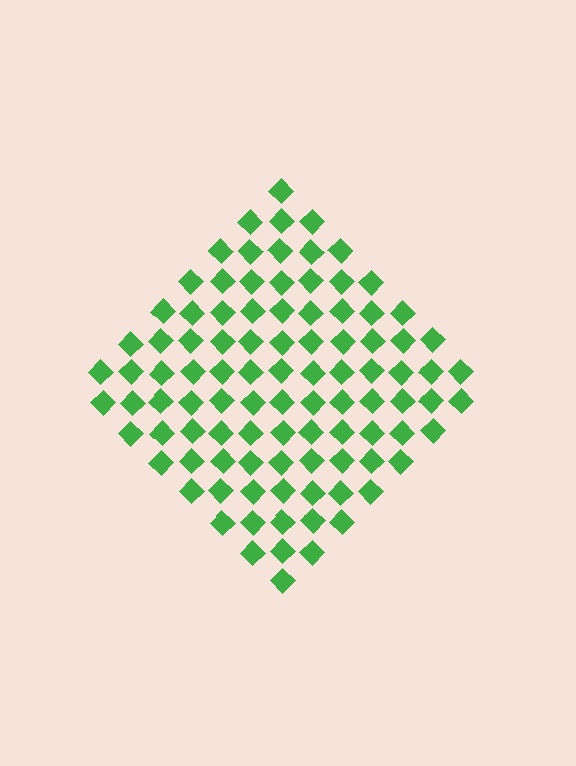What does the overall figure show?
The overall figure shows a diamond.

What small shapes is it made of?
It is made of small diamonds.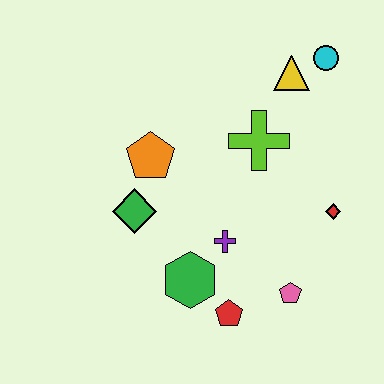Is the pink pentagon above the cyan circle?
No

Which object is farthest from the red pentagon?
The cyan circle is farthest from the red pentagon.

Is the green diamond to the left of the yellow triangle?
Yes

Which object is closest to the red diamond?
The pink pentagon is closest to the red diamond.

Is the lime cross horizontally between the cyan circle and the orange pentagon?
Yes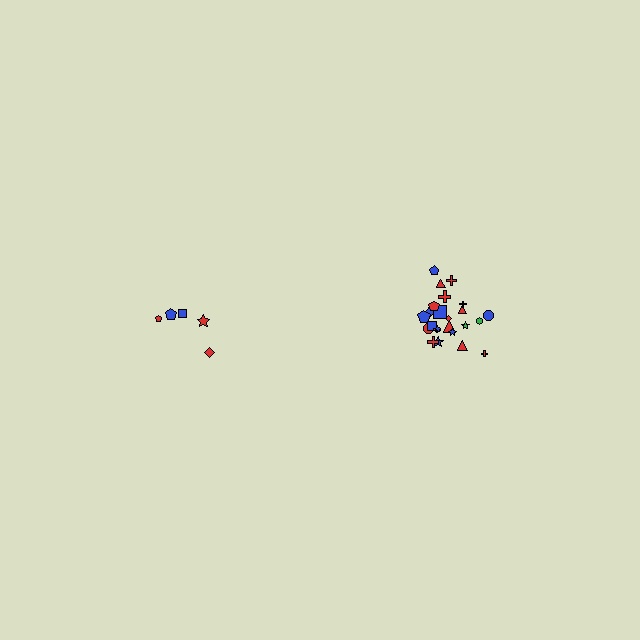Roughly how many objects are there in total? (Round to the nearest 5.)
Roughly 30 objects in total.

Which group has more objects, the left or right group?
The right group.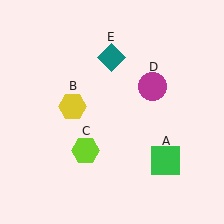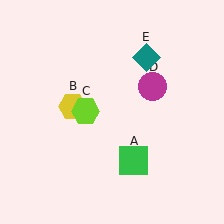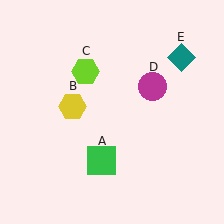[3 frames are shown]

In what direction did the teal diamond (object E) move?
The teal diamond (object E) moved right.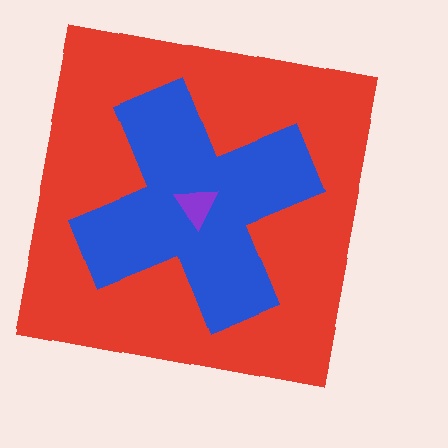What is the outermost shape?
The red square.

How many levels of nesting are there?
3.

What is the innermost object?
The purple triangle.